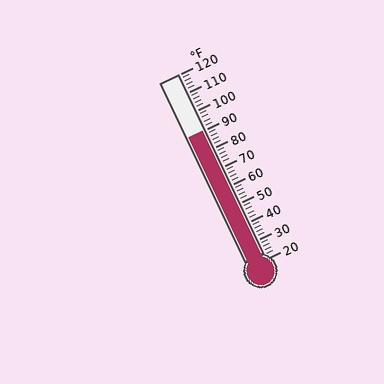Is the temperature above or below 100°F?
The temperature is below 100°F.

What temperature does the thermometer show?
The thermometer shows approximately 90°F.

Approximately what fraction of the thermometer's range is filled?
The thermometer is filled to approximately 70% of its range.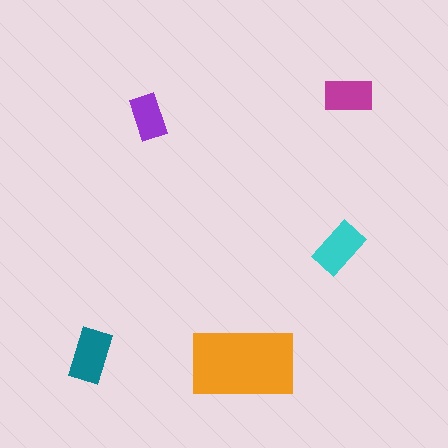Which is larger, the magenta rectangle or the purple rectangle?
The magenta one.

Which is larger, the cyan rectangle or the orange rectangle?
The orange one.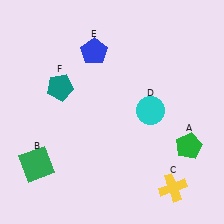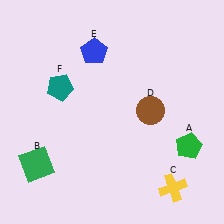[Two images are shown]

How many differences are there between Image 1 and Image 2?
There is 1 difference between the two images.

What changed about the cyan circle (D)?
In Image 1, D is cyan. In Image 2, it changed to brown.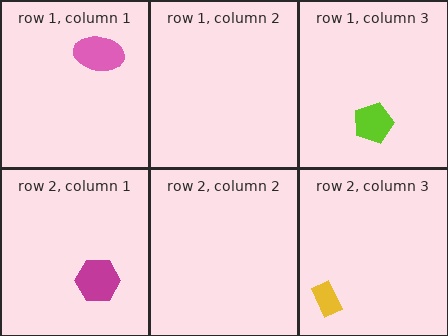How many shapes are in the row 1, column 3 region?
1.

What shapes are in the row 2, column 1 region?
The magenta hexagon.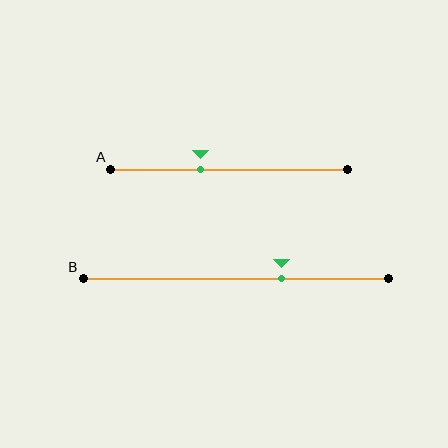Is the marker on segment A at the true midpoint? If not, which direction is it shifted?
No, the marker on segment A is shifted to the left by about 12% of the segment length.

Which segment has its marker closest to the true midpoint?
Segment A has its marker closest to the true midpoint.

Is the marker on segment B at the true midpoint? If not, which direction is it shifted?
No, the marker on segment B is shifted to the right by about 15% of the segment length.